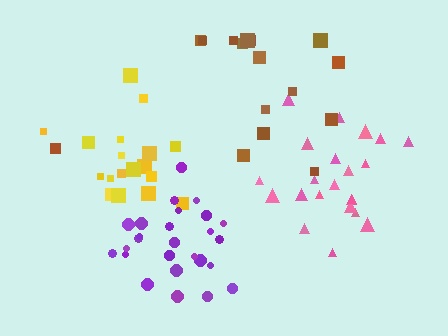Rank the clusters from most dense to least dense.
purple, yellow, pink, brown.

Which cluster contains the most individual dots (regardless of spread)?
Purple (26).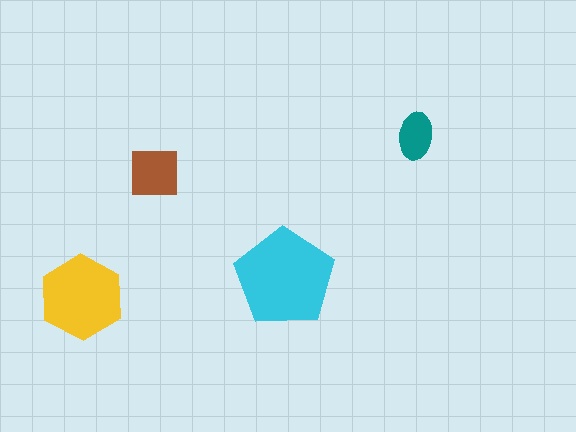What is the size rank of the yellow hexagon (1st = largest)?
2nd.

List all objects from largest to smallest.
The cyan pentagon, the yellow hexagon, the brown square, the teal ellipse.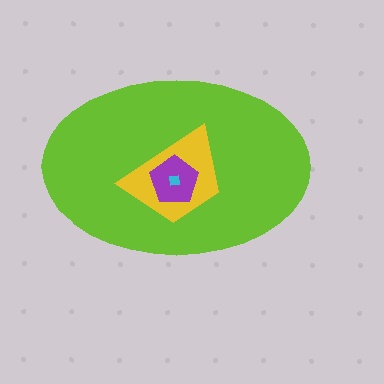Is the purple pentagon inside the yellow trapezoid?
Yes.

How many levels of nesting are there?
4.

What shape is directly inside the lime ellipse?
The yellow trapezoid.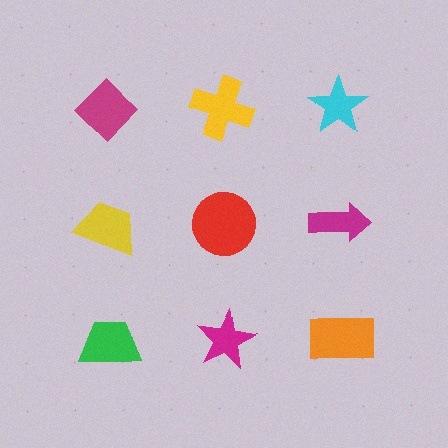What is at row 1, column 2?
A yellow cross.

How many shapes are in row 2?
3 shapes.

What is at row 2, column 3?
A magenta arrow.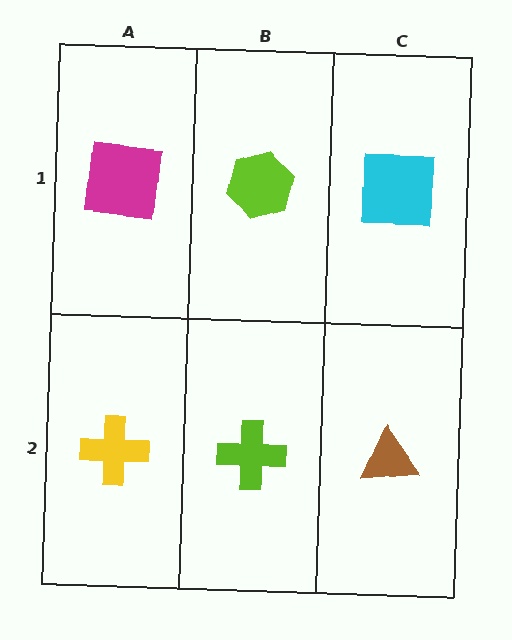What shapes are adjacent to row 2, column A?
A magenta square (row 1, column A), a lime cross (row 2, column B).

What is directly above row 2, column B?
A lime hexagon.